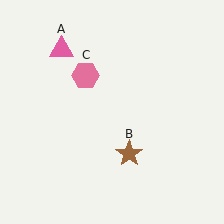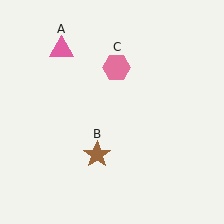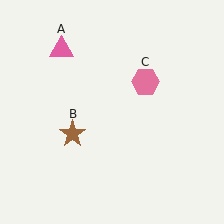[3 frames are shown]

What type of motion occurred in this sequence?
The brown star (object B), pink hexagon (object C) rotated clockwise around the center of the scene.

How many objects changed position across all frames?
2 objects changed position: brown star (object B), pink hexagon (object C).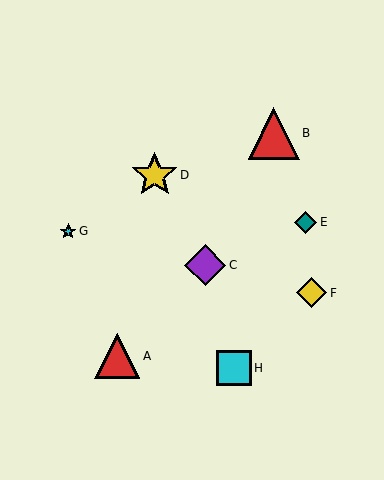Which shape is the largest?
The red triangle (labeled B) is the largest.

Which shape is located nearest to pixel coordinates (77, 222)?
The cyan star (labeled G) at (68, 231) is nearest to that location.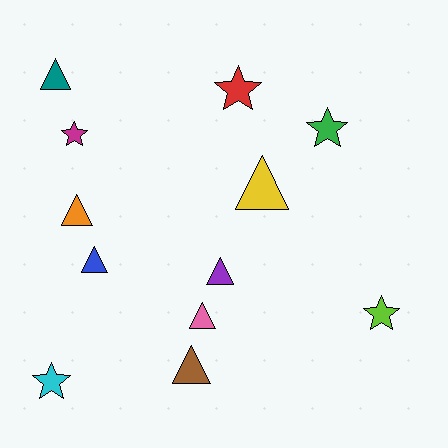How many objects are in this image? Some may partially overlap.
There are 12 objects.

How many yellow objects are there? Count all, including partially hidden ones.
There is 1 yellow object.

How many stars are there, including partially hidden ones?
There are 5 stars.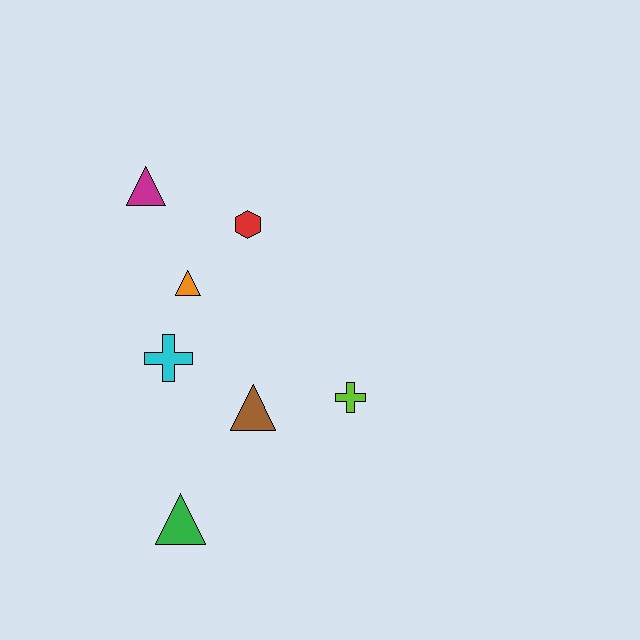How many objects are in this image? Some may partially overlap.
There are 7 objects.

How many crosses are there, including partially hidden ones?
There are 2 crosses.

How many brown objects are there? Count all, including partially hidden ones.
There is 1 brown object.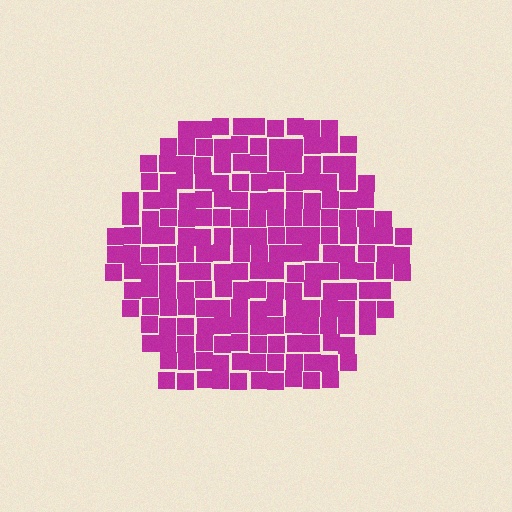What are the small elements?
The small elements are squares.